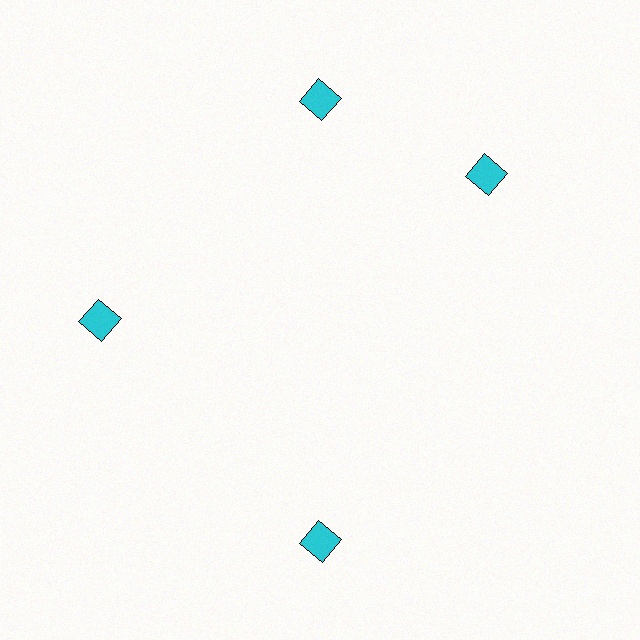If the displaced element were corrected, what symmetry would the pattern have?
It would have 4-fold rotational symmetry — the pattern would map onto itself every 90 degrees.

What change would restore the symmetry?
The symmetry would be restored by rotating it back into even spacing with its neighbors so that all 4 diamonds sit at equal angles and equal distance from the center.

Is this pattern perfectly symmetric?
No. The 4 cyan diamonds are arranged in a ring, but one element near the 3 o'clock position is rotated out of alignment along the ring, breaking the 4-fold rotational symmetry.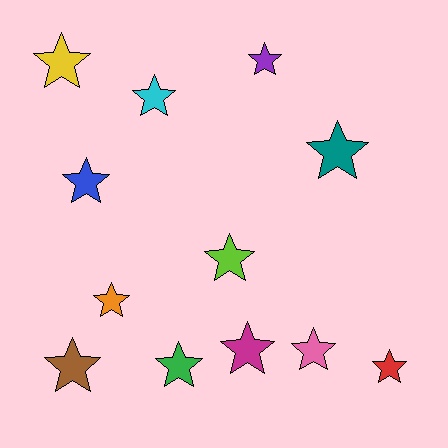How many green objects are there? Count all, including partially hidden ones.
There is 1 green object.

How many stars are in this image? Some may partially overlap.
There are 12 stars.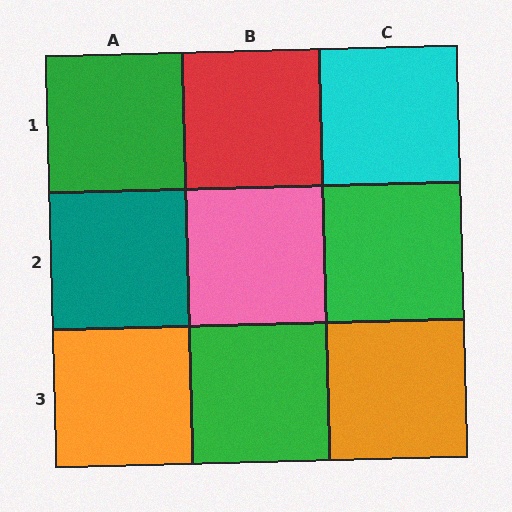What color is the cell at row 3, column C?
Orange.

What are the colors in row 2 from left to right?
Teal, pink, green.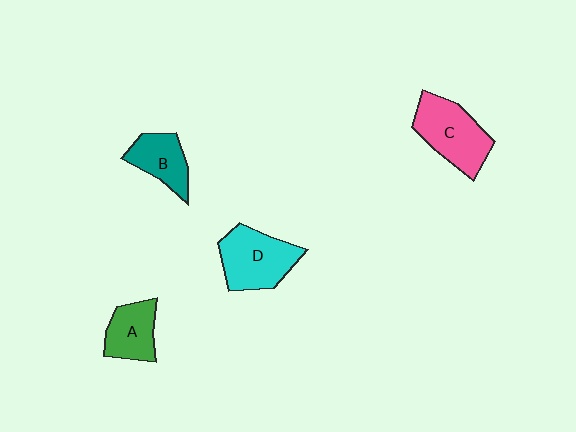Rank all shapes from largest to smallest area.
From largest to smallest: C (pink), D (cyan), A (green), B (teal).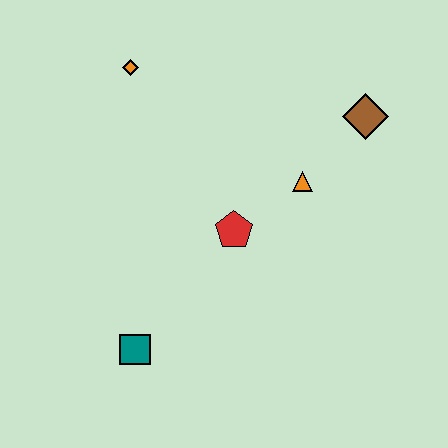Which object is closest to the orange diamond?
The red pentagon is closest to the orange diamond.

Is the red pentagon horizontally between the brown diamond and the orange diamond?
Yes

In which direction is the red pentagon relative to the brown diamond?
The red pentagon is to the left of the brown diamond.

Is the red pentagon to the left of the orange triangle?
Yes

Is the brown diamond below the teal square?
No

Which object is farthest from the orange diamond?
The teal square is farthest from the orange diamond.